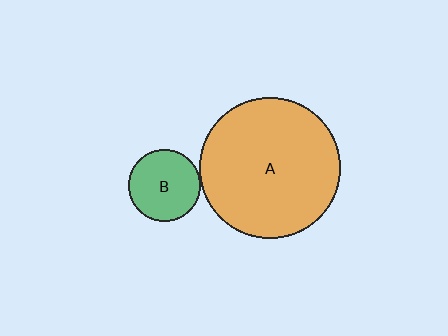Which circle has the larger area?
Circle A (orange).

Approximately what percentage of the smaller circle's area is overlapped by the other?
Approximately 5%.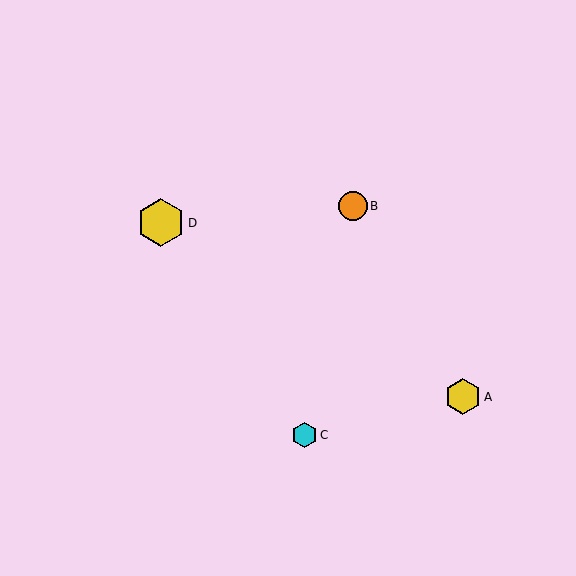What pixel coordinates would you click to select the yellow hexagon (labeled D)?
Click at (161, 223) to select the yellow hexagon D.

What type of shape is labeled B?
Shape B is an orange circle.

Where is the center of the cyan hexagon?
The center of the cyan hexagon is at (305, 435).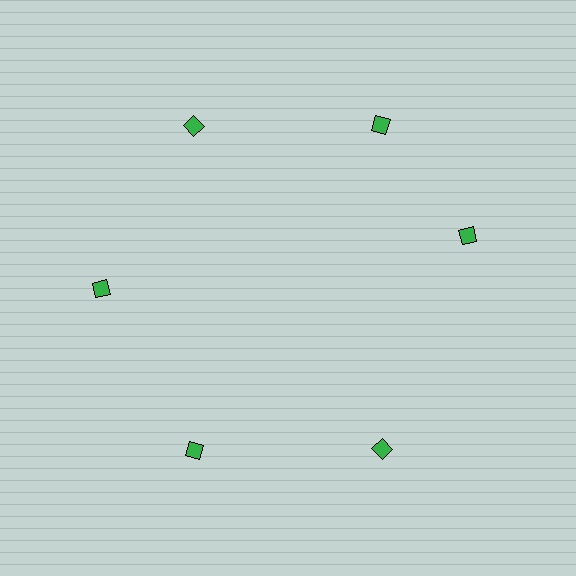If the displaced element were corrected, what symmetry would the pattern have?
It would have 6-fold rotational symmetry — the pattern would map onto itself every 60 degrees.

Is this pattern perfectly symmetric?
No. The 6 green diamonds are arranged in a ring, but one element near the 3 o'clock position is rotated out of alignment along the ring, breaking the 6-fold rotational symmetry.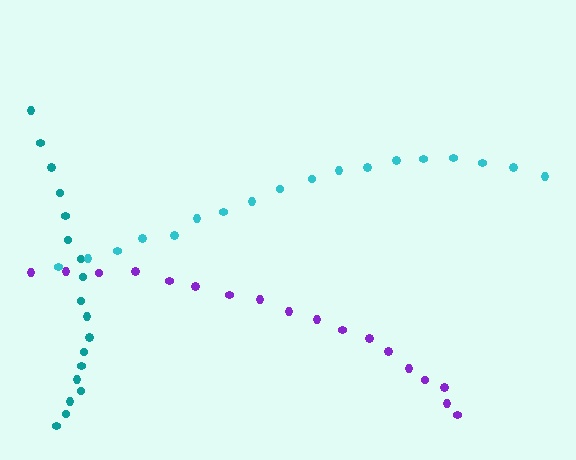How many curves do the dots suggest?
There are 3 distinct paths.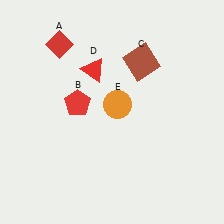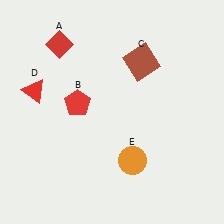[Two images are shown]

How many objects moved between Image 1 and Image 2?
2 objects moved between the two images.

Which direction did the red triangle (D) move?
The red triangle (D) moved left.